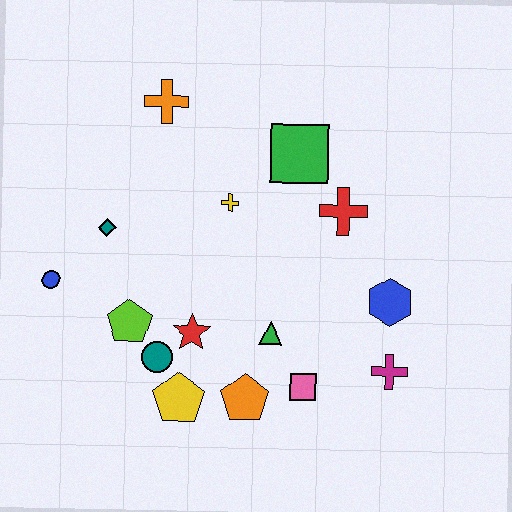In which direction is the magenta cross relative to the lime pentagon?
The magenta cross is to the right of the lime pentagon.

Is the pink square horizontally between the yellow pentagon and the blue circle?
No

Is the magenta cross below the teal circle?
Yes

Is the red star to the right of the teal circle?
Yes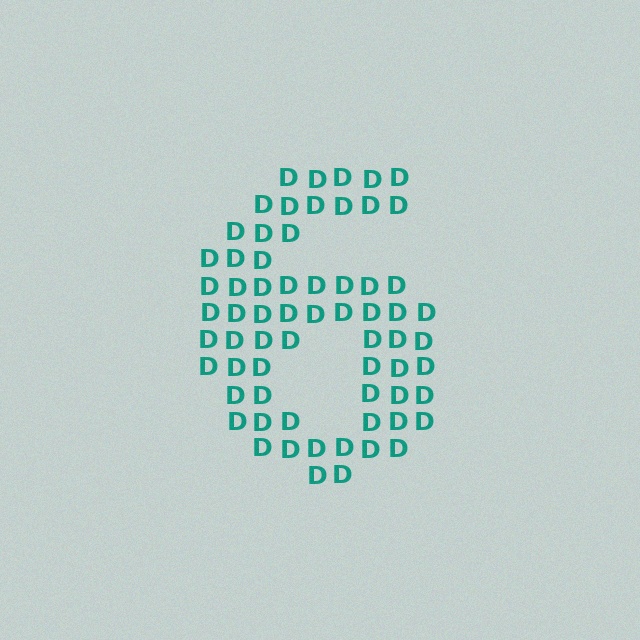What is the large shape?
The large shape is the digit 6.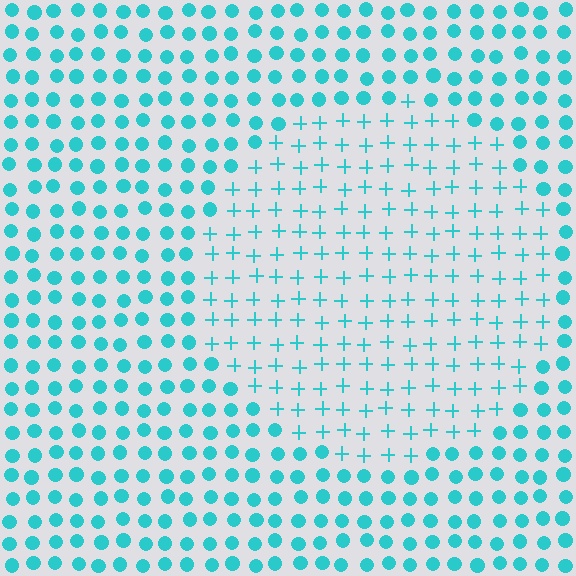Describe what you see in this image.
The image is filled with small cyan elements arranged in a uniform grid. A circle-shaped region contains plus signs, while the surrounding area contains circles. The boundary is defined purely by the change in element shape.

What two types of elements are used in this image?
The image uses plus signs inside the circle region and circles outside it.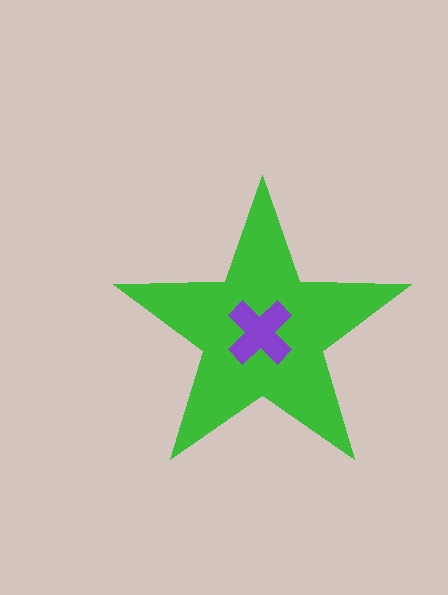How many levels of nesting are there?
2.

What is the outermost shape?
The green star.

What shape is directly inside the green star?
The purple cross.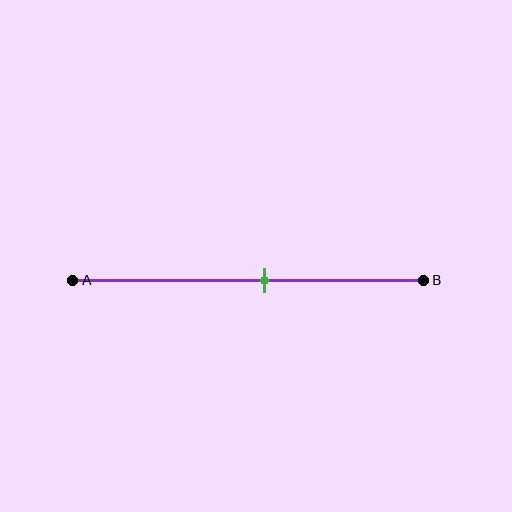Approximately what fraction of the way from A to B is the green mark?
The green mark is approximately 55% of the way from A to B.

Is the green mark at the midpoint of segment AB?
No, the mark is at about 55% from A, not at the 50% midpoint.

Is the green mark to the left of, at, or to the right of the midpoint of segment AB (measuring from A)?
The green mark is to the right of the midpoint of segment AB.